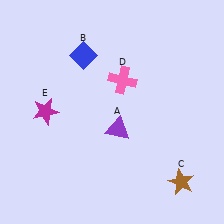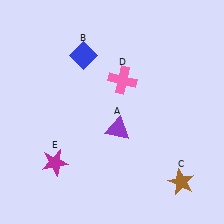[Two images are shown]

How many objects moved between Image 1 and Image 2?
1 object moved between the two images.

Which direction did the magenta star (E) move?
The magenta star (E) moved down.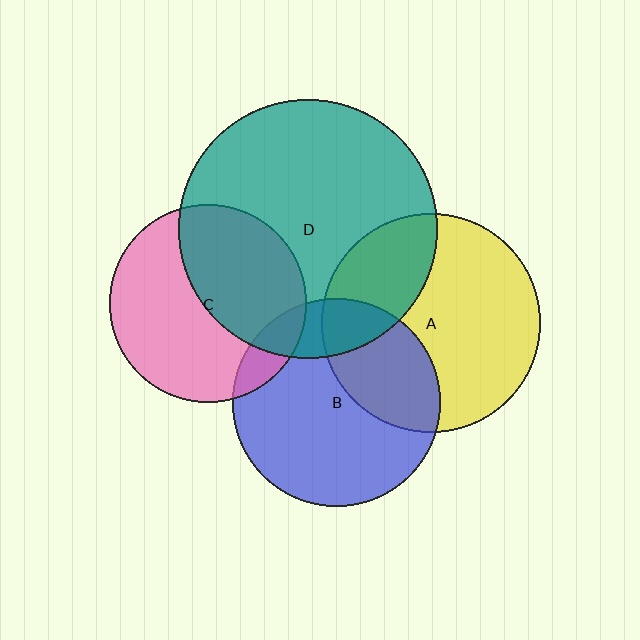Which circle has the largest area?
Circle D (teal).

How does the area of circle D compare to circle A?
Approximately 1.4 times.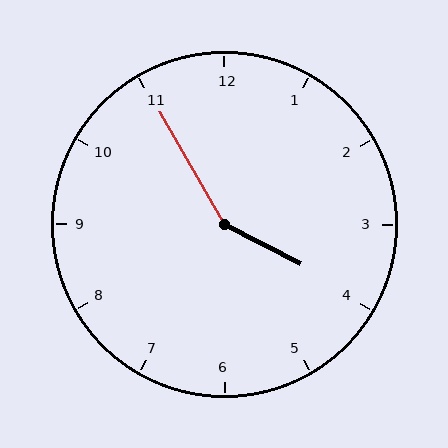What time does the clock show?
3:55.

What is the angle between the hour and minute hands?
Approximately 148 degrees.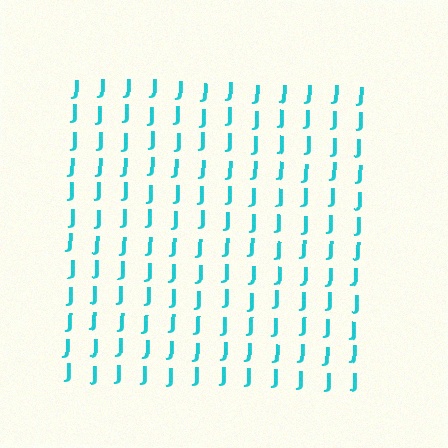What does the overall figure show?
The overall figure shows a square.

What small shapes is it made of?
It is made of small letter J's.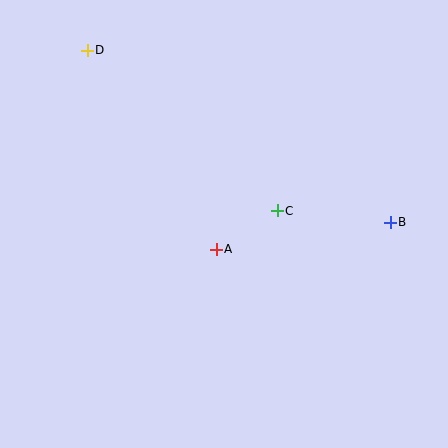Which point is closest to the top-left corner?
Point D is closest to the top-left corner.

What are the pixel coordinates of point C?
Point C is at (277, 211).